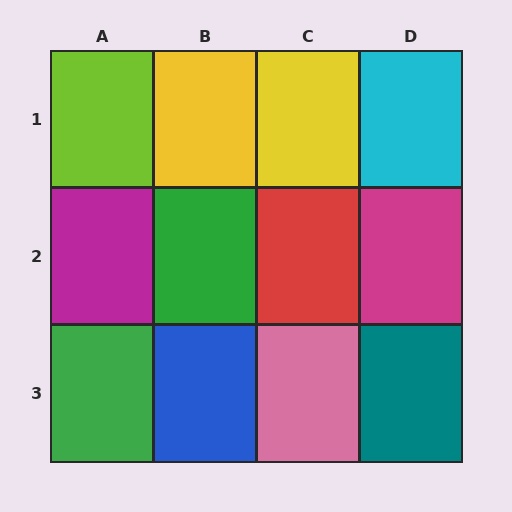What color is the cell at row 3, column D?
Teal.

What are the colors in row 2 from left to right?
Magenta, green, red, magenta.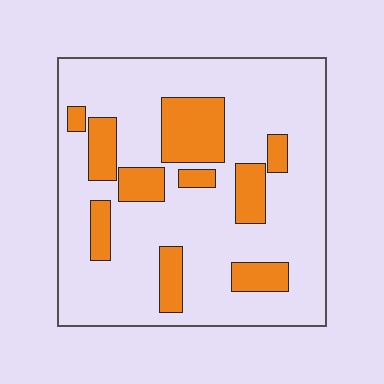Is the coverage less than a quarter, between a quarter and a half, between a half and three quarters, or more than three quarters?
Less than a quarter.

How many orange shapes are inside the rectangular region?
10.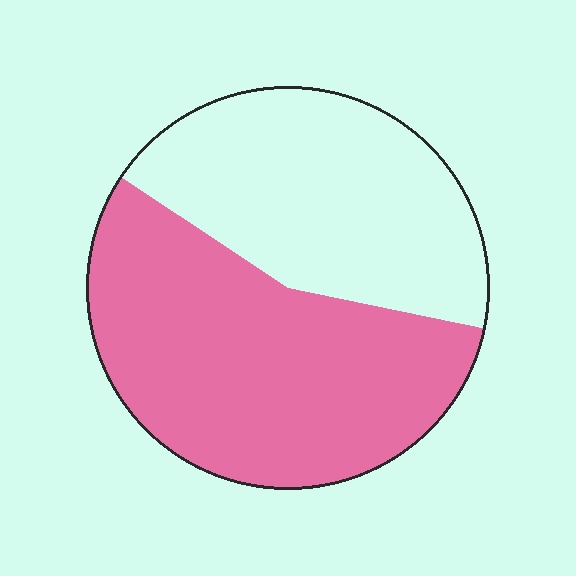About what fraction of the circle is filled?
About three fifths (3/5).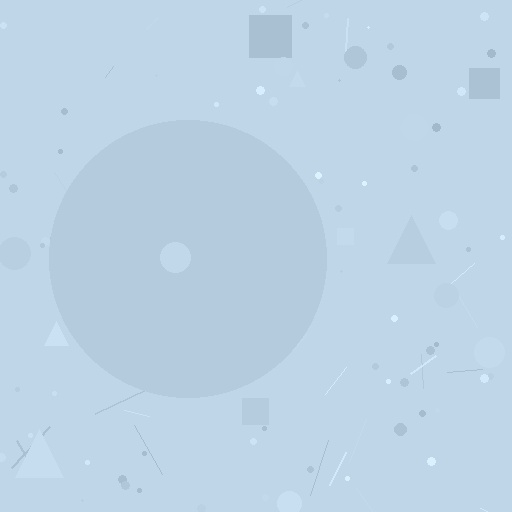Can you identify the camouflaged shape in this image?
The camouflaged shape is a circle.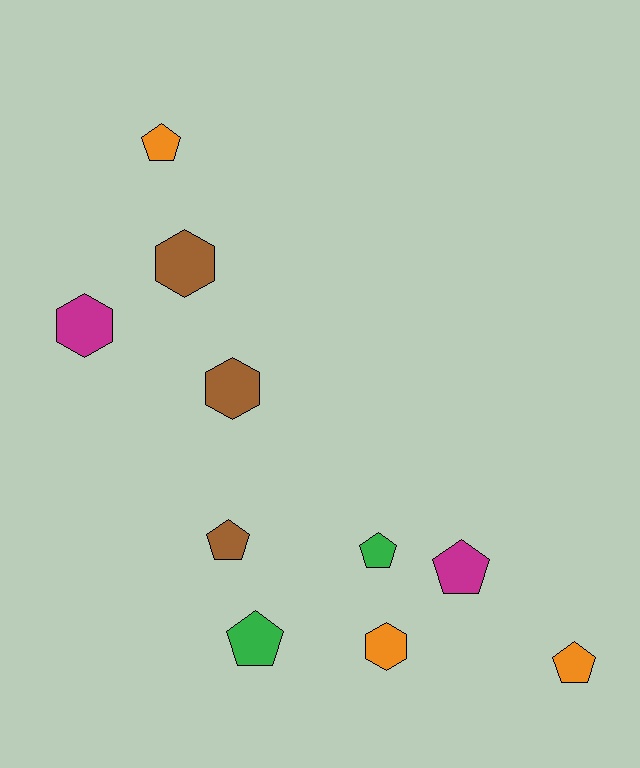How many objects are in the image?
There are 10 objects.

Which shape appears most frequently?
Pentagon, with 6 objects.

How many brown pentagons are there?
There is 1 brown pentagon.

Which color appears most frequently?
Orange, with 3 objects.